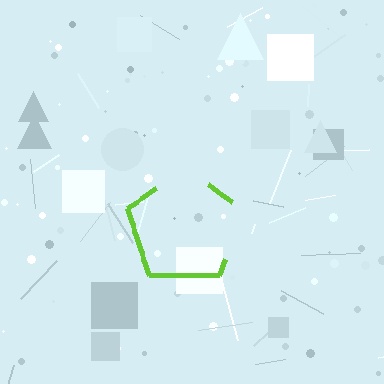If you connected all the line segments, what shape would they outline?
They would outline a pentagon.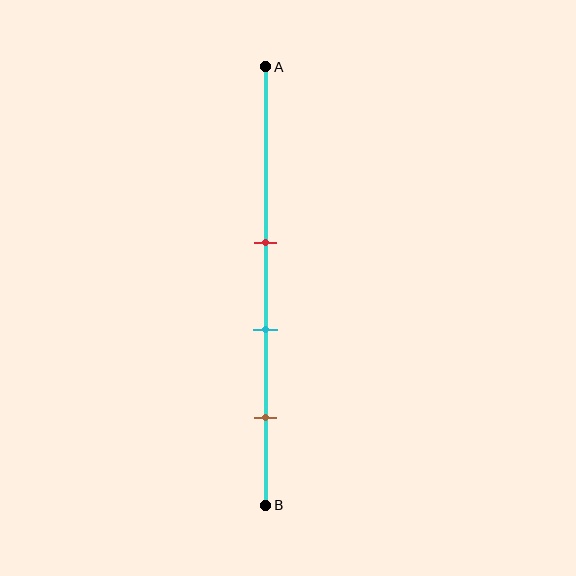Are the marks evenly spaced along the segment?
Yes, the marks are approximately evenly spaced.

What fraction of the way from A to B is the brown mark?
The brown mark is approximately 80% (0.8) of the way from A to B.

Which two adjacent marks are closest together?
The red and cyan marks are the closest adjacent pair.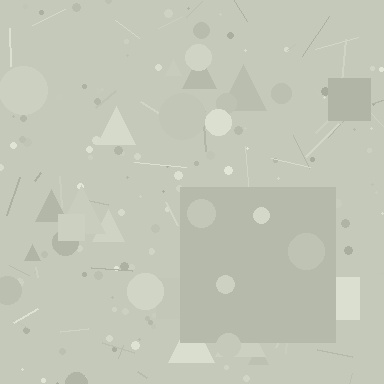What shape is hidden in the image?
A square is hidden in the image.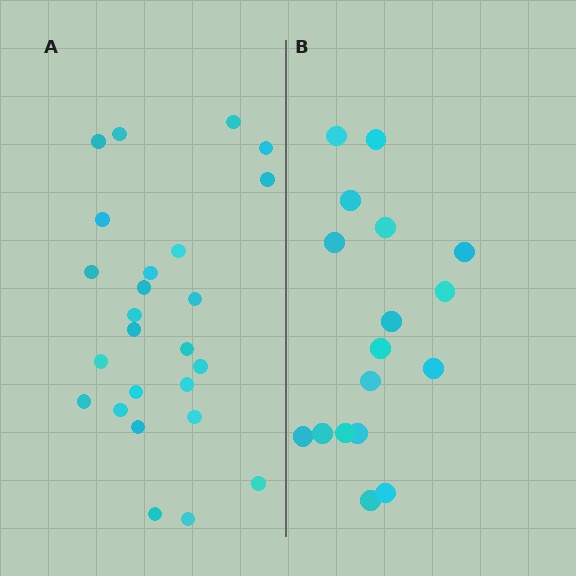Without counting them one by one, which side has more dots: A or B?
Region A (the left region) has more dots.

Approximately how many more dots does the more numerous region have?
Region A has roughly 8 or so more dots than region B.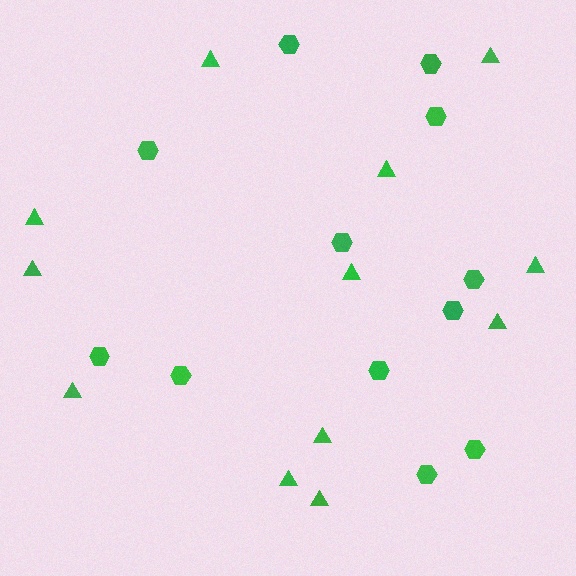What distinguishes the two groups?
There are 2 groups: one group of hexagons (12) and one group of triangles (12).